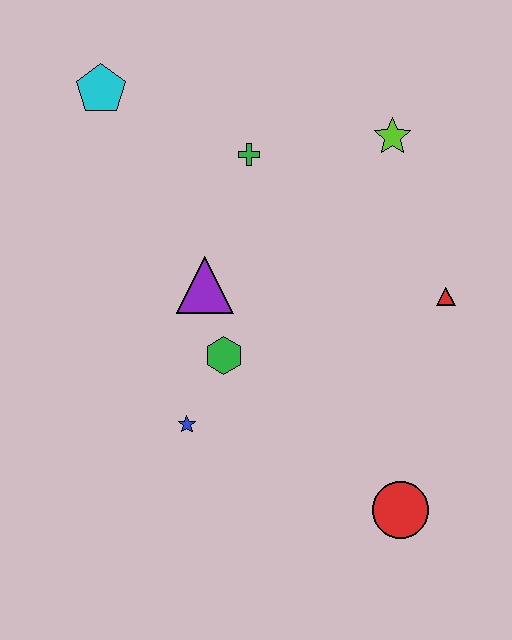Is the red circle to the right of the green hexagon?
Yes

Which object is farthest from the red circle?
The cyan pentagon is farthest from the red circle.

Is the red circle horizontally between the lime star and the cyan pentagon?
No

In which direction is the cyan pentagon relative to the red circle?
The cyan pentagon is above the red circle.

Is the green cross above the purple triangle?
Yes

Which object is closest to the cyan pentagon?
The green cross is closest to the cyan pentagon.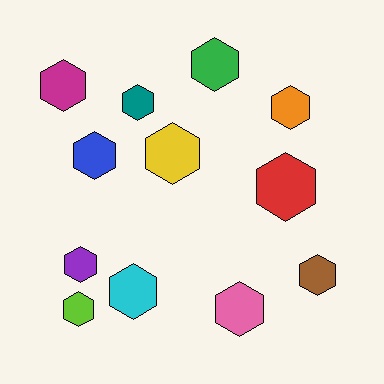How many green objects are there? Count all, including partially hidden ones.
There is 1 green object.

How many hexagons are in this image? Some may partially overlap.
There are 12 hexagons.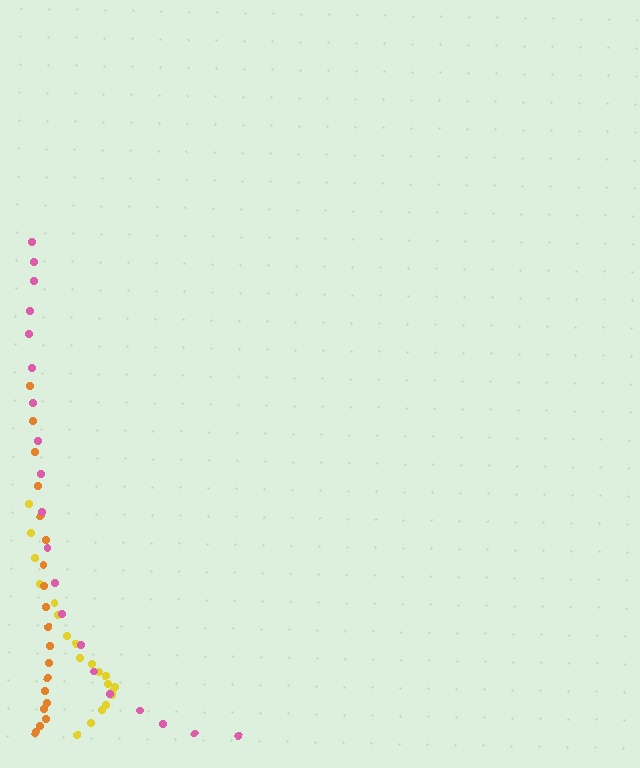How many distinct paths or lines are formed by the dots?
There are 3 distinct paths.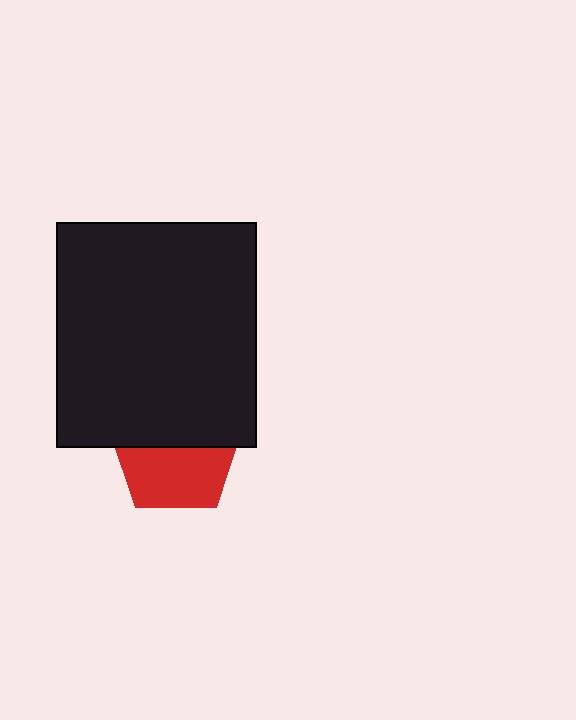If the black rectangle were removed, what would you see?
You would see the complete red pentagon.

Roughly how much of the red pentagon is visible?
About half of it is visible (roughly 53%).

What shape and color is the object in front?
The object in front is a black rectangle.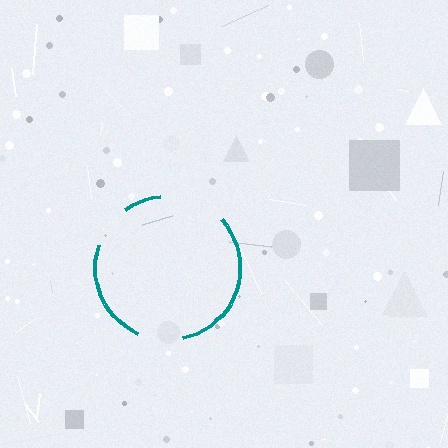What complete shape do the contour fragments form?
The contour fragments form a circle.